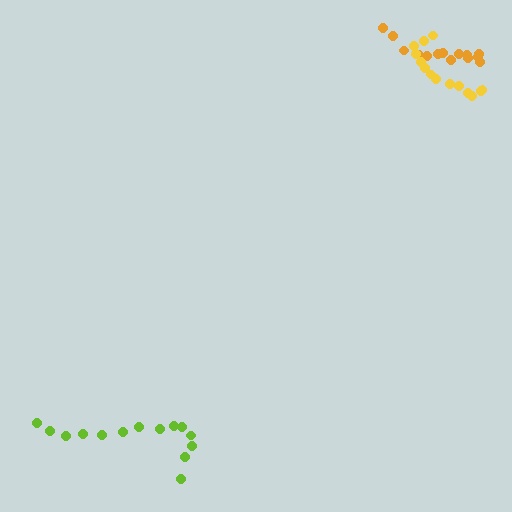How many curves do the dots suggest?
There are 3 distinct paths.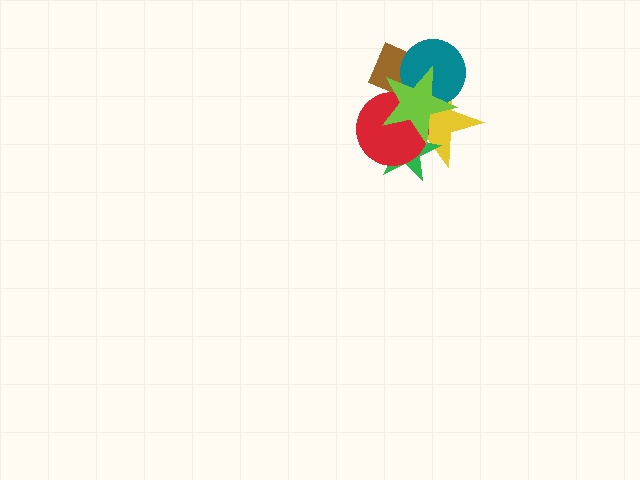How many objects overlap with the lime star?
5 objects overlap with the lime star.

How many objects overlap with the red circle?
4 objects overlap with the red circle.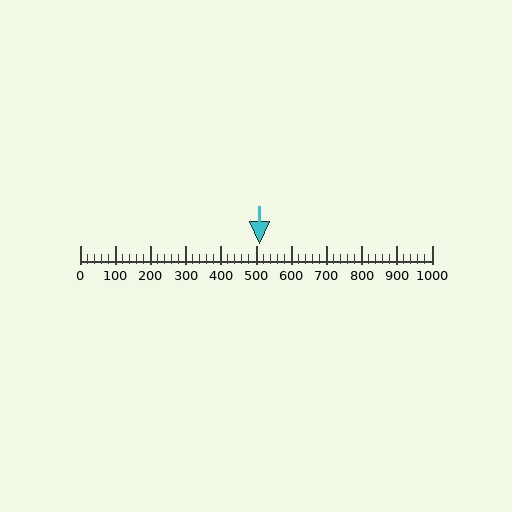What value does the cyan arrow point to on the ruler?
The cyan arrow points to approximately 509.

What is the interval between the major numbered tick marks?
The major tick marks are spaced 100 units apart.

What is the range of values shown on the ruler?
The ruler shows values from 0 to 1000.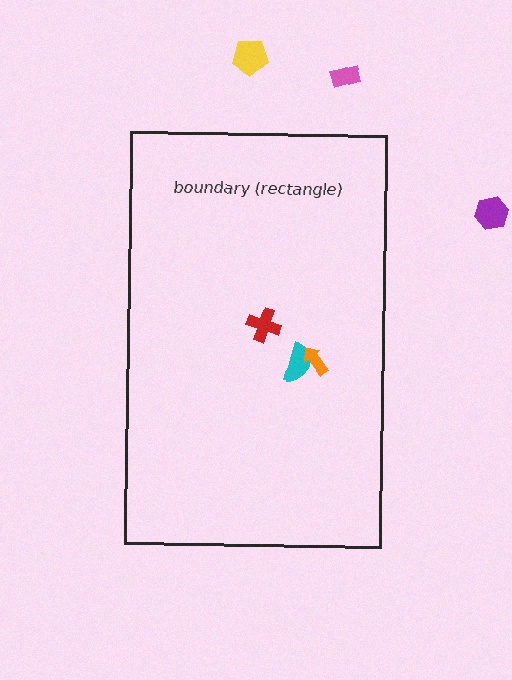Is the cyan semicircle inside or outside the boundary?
Inside.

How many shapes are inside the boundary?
3 inside, 3 outside.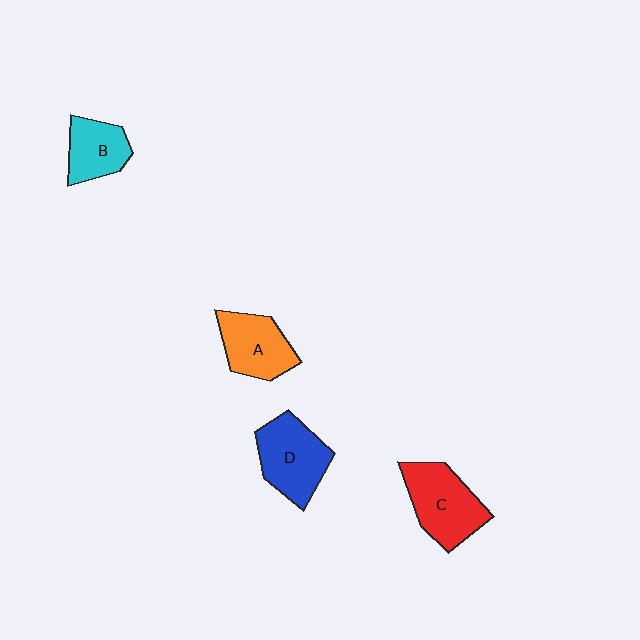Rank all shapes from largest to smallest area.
From largest to smallest: C (red), D (blue), A (orange), B (cyan).